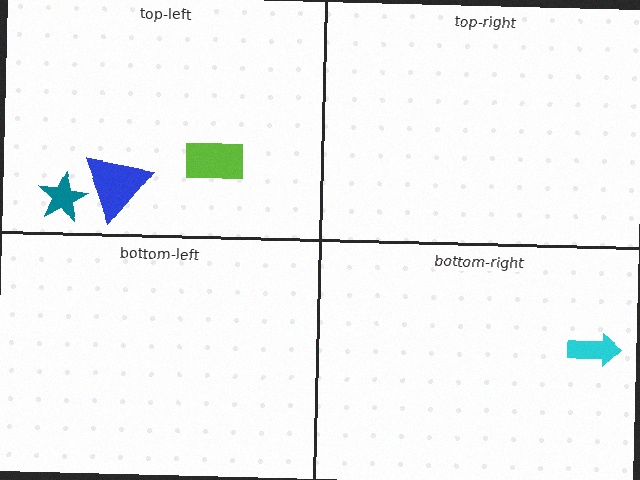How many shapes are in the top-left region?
3.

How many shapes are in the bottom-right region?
1.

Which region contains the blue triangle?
The top-left region.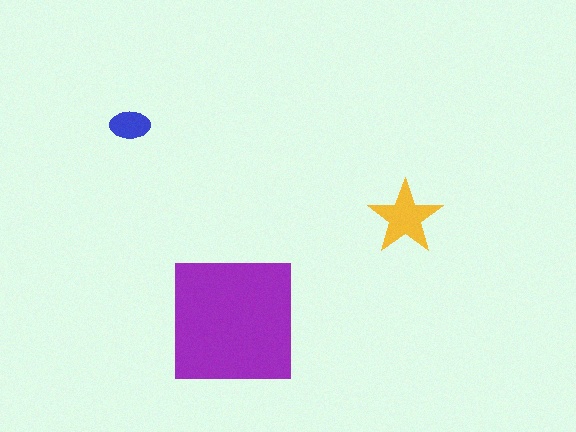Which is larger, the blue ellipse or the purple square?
The purple square.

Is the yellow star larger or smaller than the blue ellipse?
Larger.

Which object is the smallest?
The blue ellipse.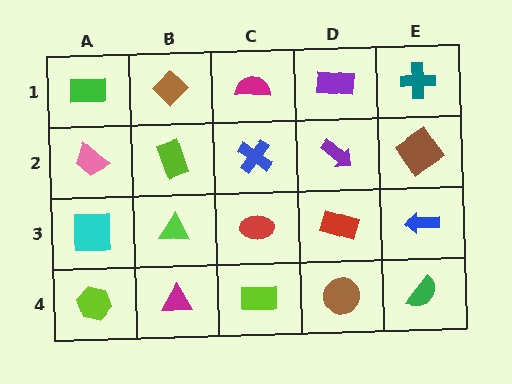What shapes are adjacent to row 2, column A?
A green rectangle (row 1, column A), a cyan square (row 3, column A), a lime rectangle (row 2, column B).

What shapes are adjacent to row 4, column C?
A red ellipse (row 3, column C), a magenta triangle (row 4, column B), a brown circle (row 4, column D).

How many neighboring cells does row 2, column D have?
4.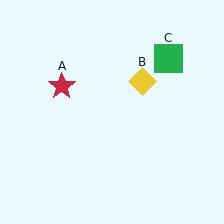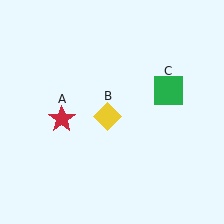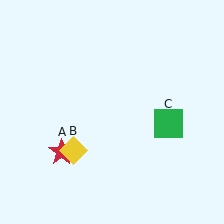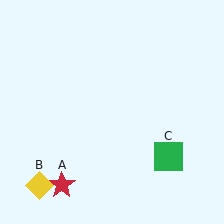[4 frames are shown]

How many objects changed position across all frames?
3 objects changed position: red star (object A), yellow diamond (object B), green square (object C).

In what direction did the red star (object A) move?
The red star (object A) moved down.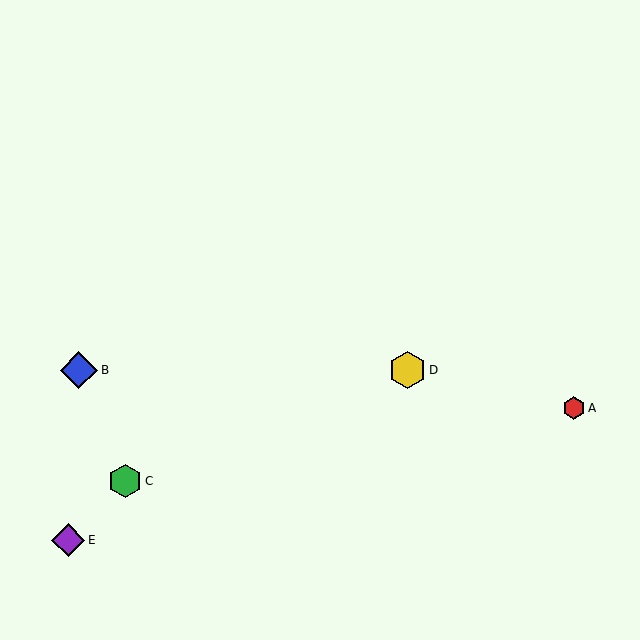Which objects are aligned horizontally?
Objects B, D are aligned horizontally.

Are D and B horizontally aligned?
Yes, both are at y≈370.